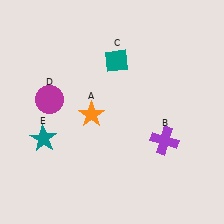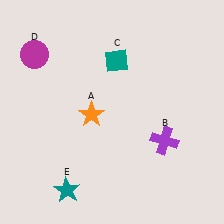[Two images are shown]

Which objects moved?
The objects that moved are: the magenta circle (D), the teal star (E).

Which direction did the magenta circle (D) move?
The magenta circle (D) moved up.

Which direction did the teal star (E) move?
The teal star (E) moved down.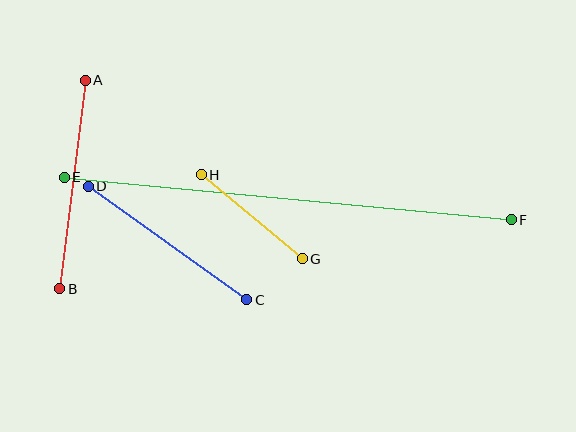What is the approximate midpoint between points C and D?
The midpoint is at approximately (167, 243) pixels.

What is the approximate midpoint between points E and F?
The midpoint is at approximately (288, 198) pixels.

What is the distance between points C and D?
The distance is approximately 195 pixels.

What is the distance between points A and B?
The distance is approximately 210 pixels.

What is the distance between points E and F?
The distance is approximately 449 pixels.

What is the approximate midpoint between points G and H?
The midpoint is at approximately (252, 217) pixels.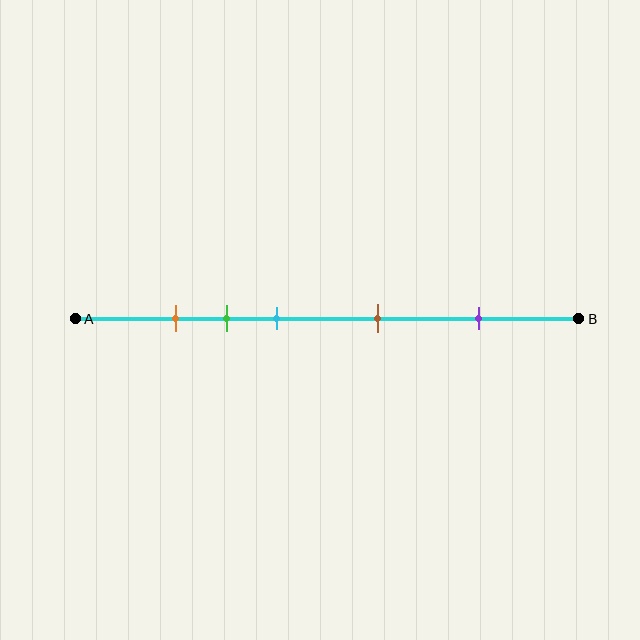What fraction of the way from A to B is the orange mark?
The orange mark is approximately 20% (0.2) of the way from A to B.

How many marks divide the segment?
There are 5 marks dividing the segment.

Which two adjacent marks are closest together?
The orange and green marks are the closest adjacent pair.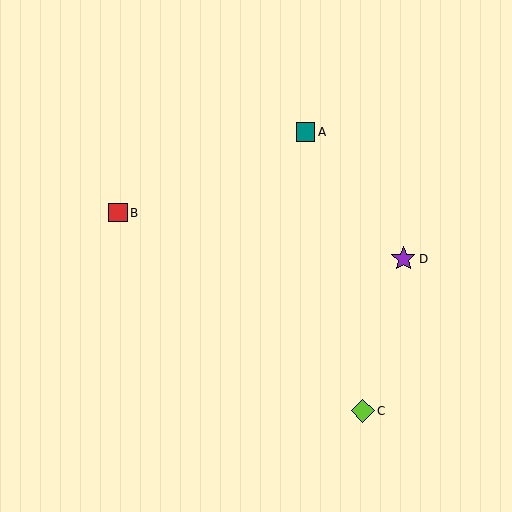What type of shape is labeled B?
Shape B is a red square.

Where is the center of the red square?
The center of the red square is at (118, 213).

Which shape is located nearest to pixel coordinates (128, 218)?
The red square (labeled B) at (118, 213) is nearest to that location.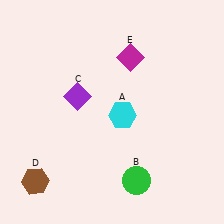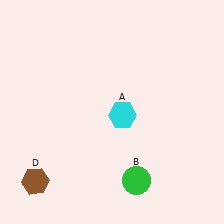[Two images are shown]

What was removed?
The magenta diamond (E), the purple diamond (C) were removed in Image 2.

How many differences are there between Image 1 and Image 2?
There are 2 differences between the two images.